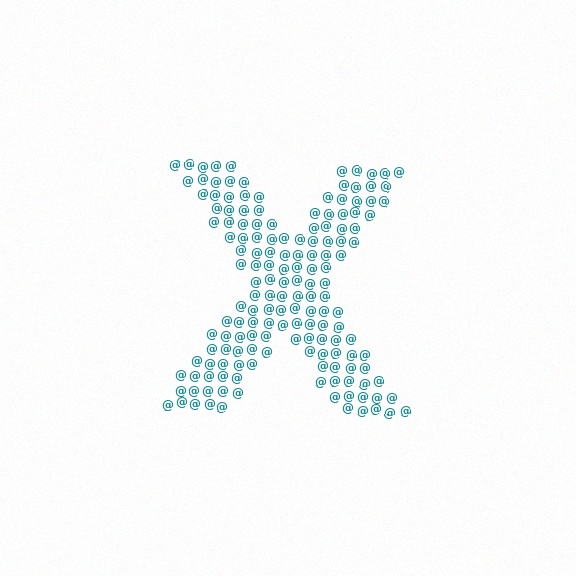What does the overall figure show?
The overall figure shows the letter X.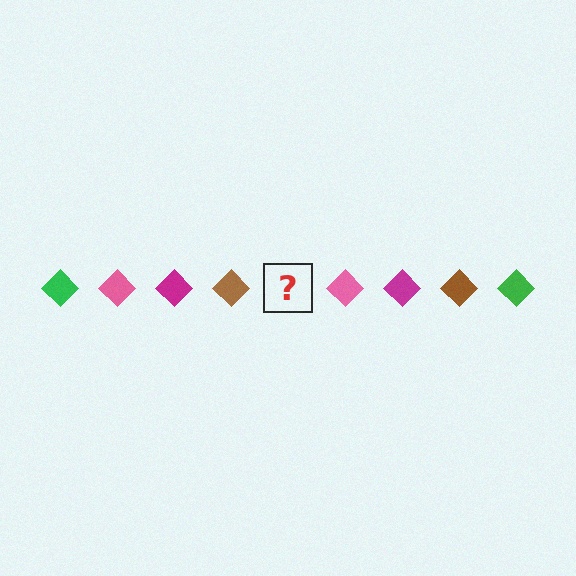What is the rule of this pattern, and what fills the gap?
The rule is that the pattern cycles through green, pink, magenta, brown diamonds. The gap should be filled with a green diamond.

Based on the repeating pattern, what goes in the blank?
The blank should be a green diamond.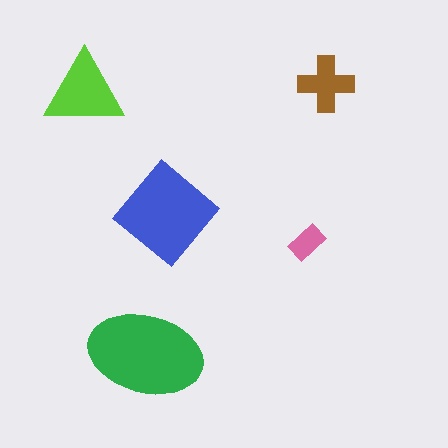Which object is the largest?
The green ellipse.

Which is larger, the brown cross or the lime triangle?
The lime triangle.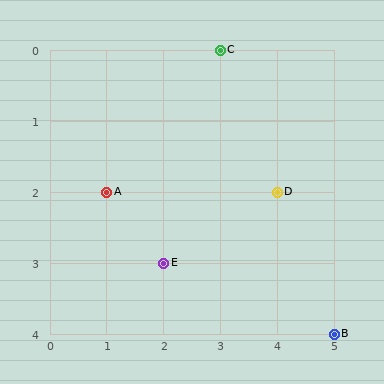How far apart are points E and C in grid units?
Points E and C are 1 column and 3 rows apart (about 3.2 grid units diagonally).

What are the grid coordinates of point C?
Point C is at grid coordinates (3, 0).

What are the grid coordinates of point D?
Point D is at grid coordinates (4, 2).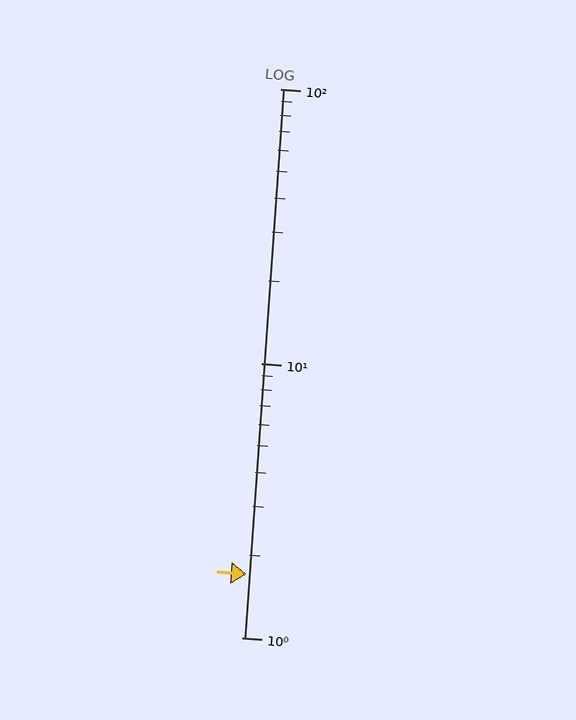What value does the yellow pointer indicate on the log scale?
The pointer indicates approximately 1.7.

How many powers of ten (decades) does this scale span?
The scale spans 2 decades, from 1 to 100.